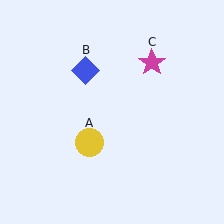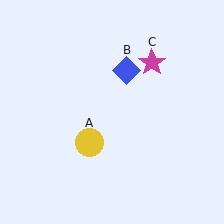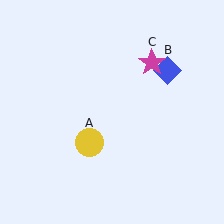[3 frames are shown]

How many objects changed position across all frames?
1 object changed position: blue diamond (object B).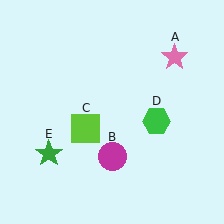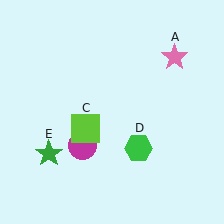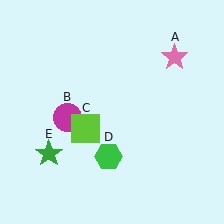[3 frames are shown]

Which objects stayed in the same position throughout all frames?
Pink star (object A) and lime square (object C) and green star (object E) remained stationary.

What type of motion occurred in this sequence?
The magenta circle (object B), green hexagon (object D) rotated clockwise around the center of the scene.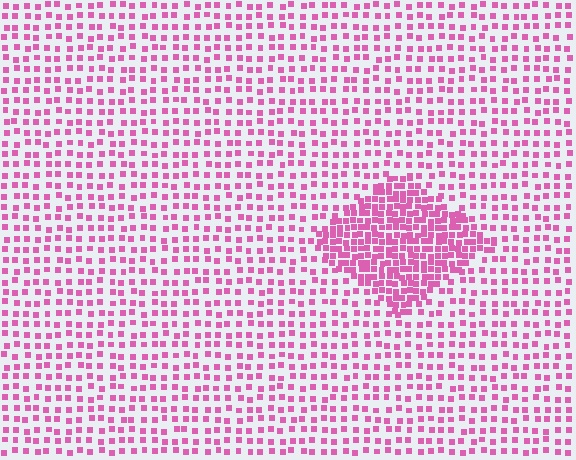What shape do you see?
I see a diamond.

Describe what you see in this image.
The image contains small pink elements arranged at two different densities. A diamond-shaped region is visible where the elements are more densely packed than the surrounding area.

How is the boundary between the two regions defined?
The boundary is defined by a change in element density (approximately 2.3x ratio). All elements are the same color, size, and shape.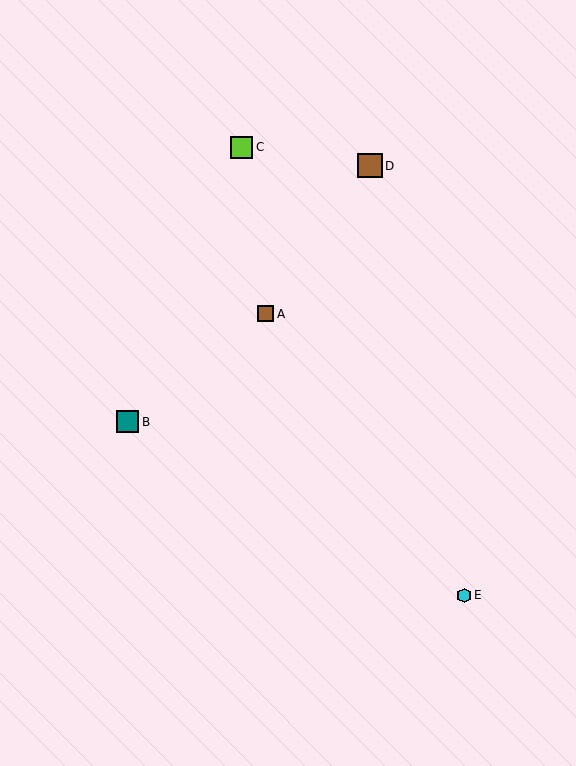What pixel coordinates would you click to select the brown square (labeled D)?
Click at (370, 166) to select the brown square D.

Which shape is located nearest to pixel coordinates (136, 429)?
The teal square (labeled B) at (128, 422) is nearest to that location.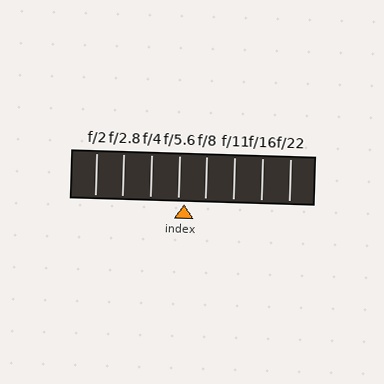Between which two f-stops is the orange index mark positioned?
The index mark is between f/5.6 and f/8.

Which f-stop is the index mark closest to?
The index mark is closest to f/5.6.